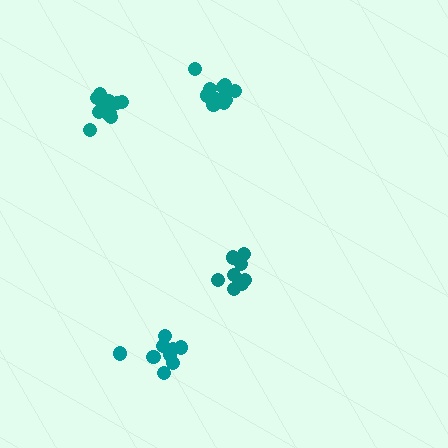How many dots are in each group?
Group 1: 8 dots, Group 2: 12 dots, Group 3: 13 dots, Group 4: 9 dots (42 total).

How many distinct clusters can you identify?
There are 4 distinct clusters.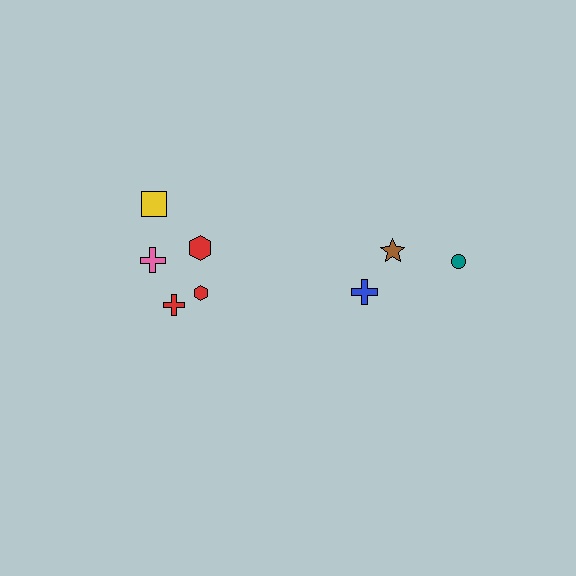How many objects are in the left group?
There are 5 objects.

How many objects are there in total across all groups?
There are 8 objects.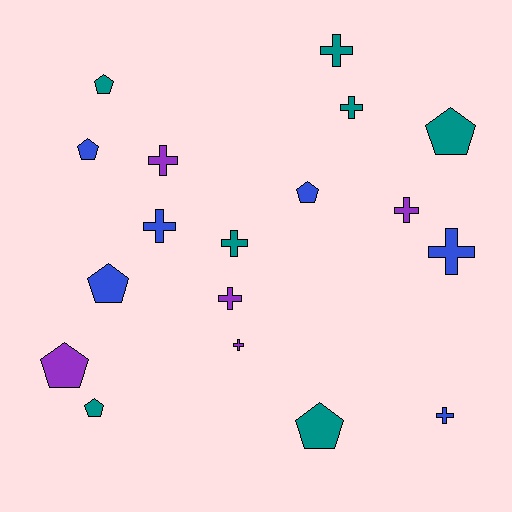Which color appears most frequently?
Teal, with 7 objects.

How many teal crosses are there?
There are 3 teal crosses.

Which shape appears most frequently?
Cross, with 10 objects.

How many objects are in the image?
There are 18 objects.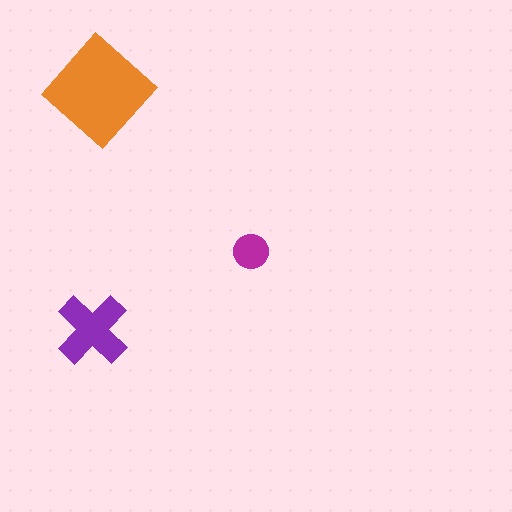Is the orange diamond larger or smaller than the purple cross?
Larger.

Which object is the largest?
The orange diamond.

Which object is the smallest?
The magenta circle.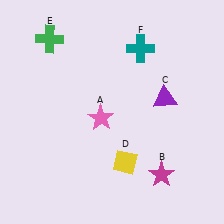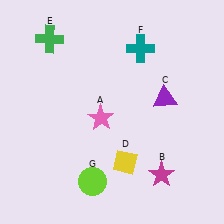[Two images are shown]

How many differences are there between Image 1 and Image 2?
There is 1 difference between the two images.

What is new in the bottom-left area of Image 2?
A lime circle (G) was added in the bottom-left area of Image 2.